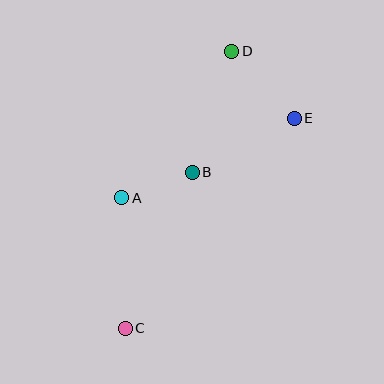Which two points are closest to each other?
Points A and B are closest to each other.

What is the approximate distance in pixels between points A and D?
The distance between A and D is approximately 183 pixels.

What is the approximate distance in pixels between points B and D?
The distance between B and D is approximately 127 pixels.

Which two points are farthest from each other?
Points C and D are farthest from each other.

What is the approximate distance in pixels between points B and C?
The distance between B and C is approximately 170 pixels.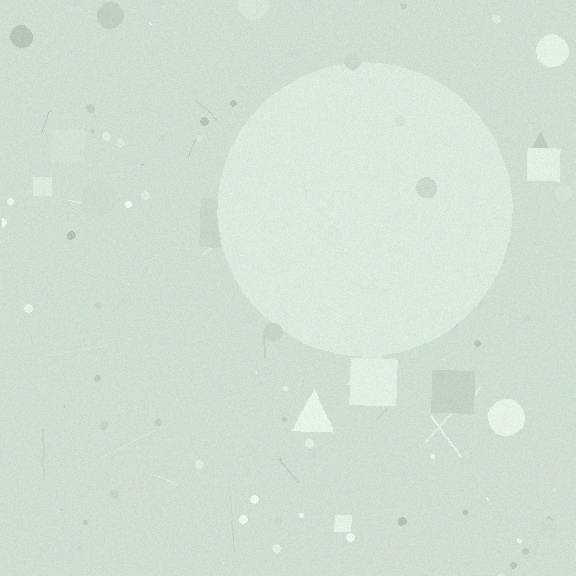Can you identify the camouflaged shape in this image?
The camouflaged shape is a circle.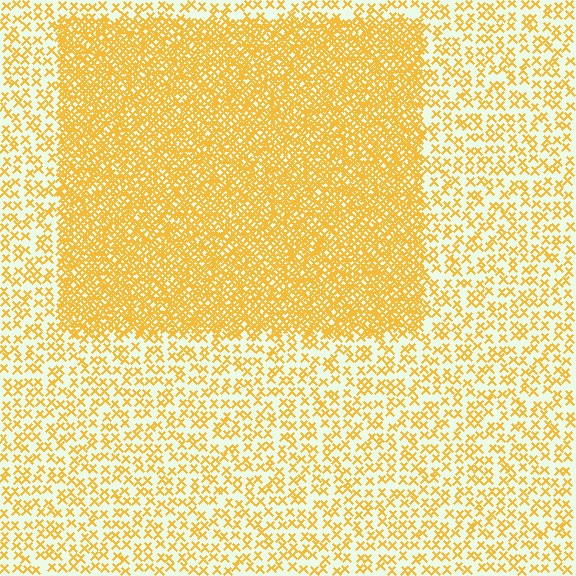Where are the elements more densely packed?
The elements are more densely packed inside the rectangle boundary.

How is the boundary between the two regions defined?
The boundary is defined by a change in element density (approximately 2.9x ratio). All elements are the same color, size, and shape.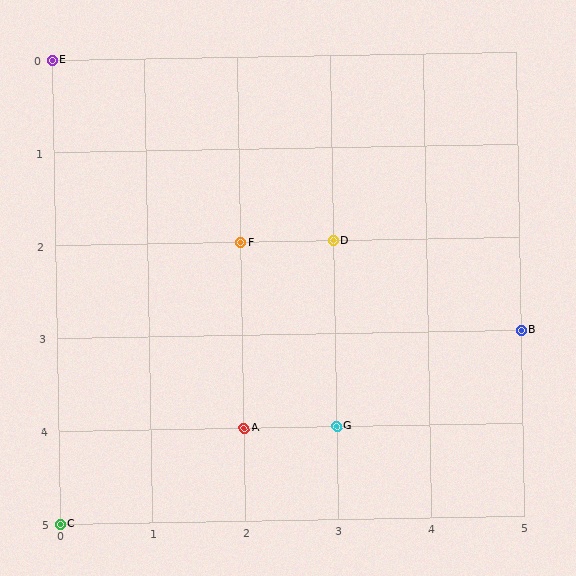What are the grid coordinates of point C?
Point C is at grid coordinates (0, 5).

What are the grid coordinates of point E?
Point E is at grid coordinates (0, 0).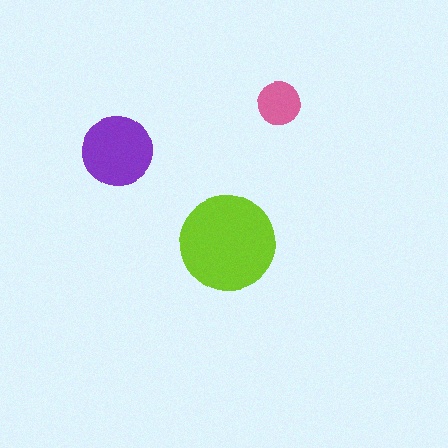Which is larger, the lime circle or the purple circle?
The lime one.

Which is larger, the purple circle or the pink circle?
The purple one.